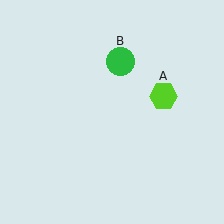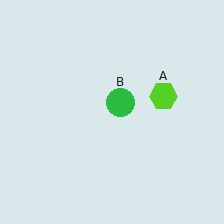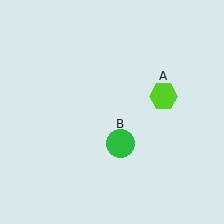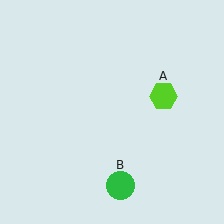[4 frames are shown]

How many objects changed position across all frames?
1 object changed position: green circle (object B).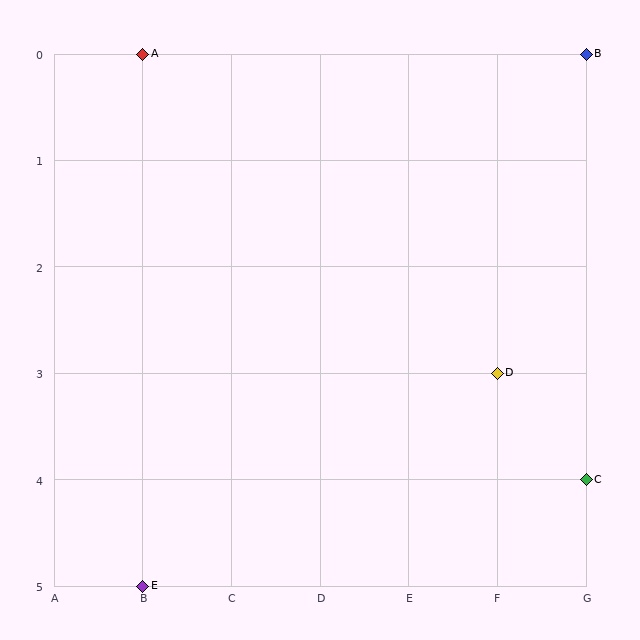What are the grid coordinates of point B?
Point B is at grid coordinates (G, 0).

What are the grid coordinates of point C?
Point C is at grid coordinates (G, 4).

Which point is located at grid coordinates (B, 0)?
Point A is at (B, 0).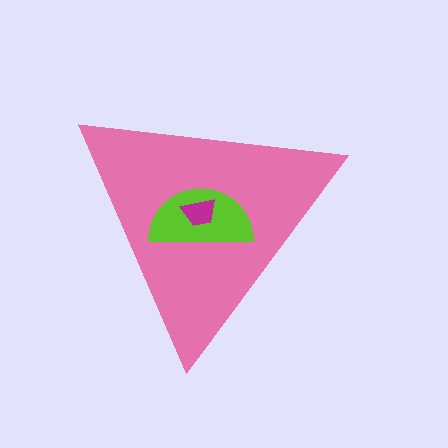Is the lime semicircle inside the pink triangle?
Yes.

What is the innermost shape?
The magenta trapezoid.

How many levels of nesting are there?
3.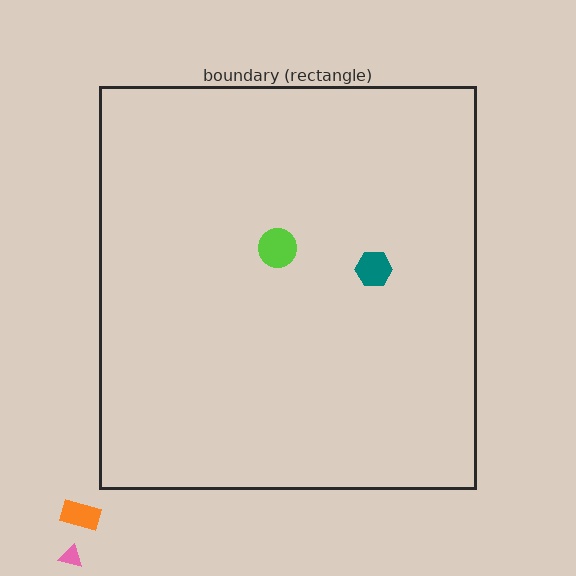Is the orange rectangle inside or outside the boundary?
Outside.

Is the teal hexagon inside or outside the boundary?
Inside.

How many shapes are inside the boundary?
2 inside, 2 outside.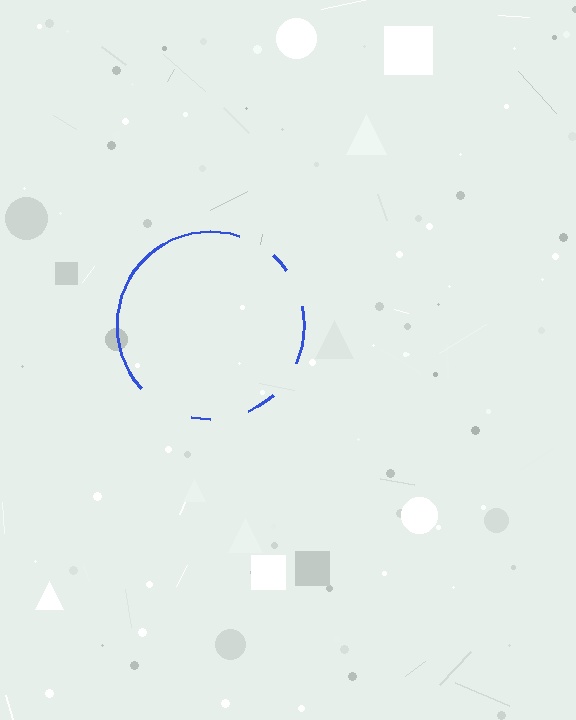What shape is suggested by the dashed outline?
The dashed outline suggests a circle.